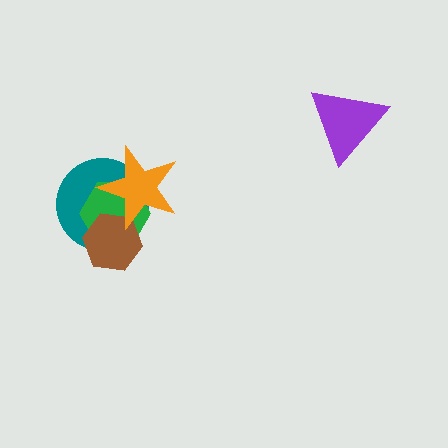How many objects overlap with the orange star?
3 objects overlap with the orange star.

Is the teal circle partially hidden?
Yes, it is partially covered by another shape.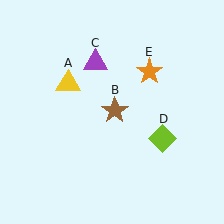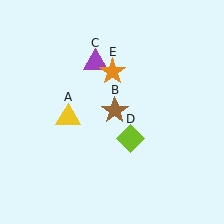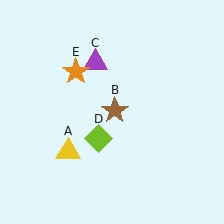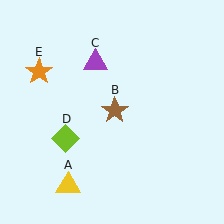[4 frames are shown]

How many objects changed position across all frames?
3 objects changed position: yellow triangle (object A), lime diamond (object D), orange star (object E).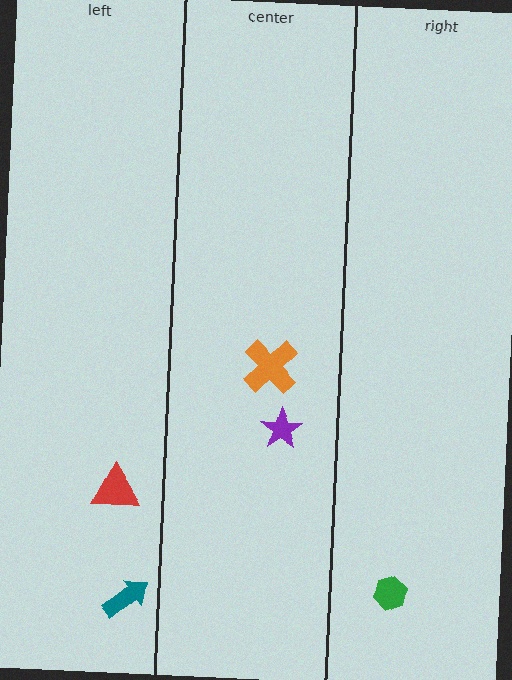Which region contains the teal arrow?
The left region.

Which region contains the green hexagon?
The right region.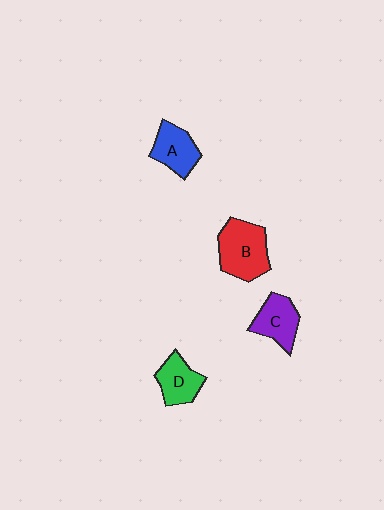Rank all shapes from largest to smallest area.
From largest to smallest: B (red), C (purple), A (blue), D (green).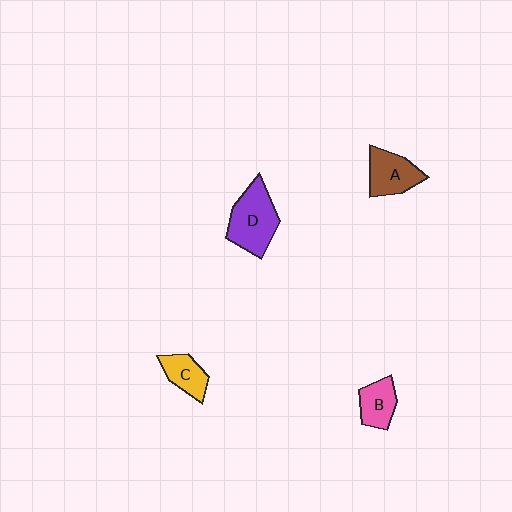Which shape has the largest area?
Shape D (purple).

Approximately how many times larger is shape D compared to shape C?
Approximately 1.8 times.